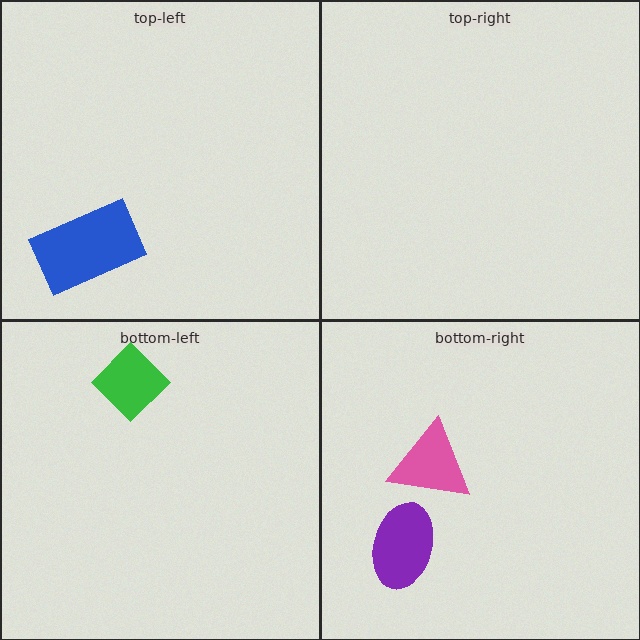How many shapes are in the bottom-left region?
1.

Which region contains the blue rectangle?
The top-left region.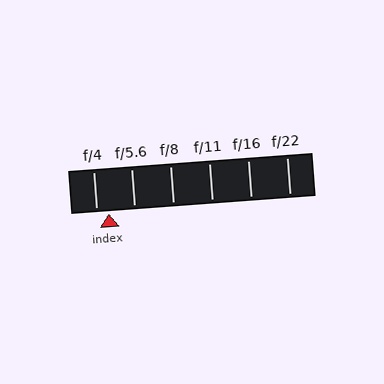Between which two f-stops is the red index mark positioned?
The index mark is between f/4 and f/5.6.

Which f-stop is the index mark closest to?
The index mark is closest to f/4.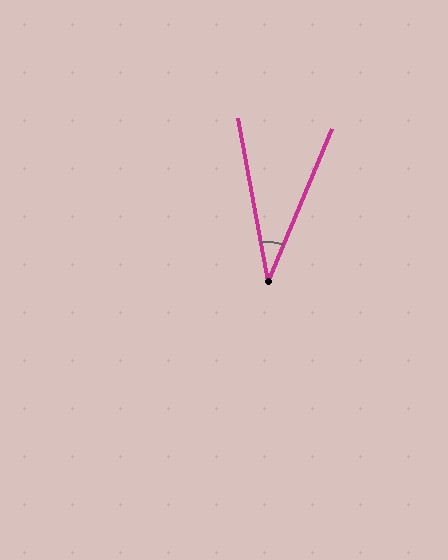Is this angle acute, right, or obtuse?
It is acute.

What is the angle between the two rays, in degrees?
Approximately 33 degrees.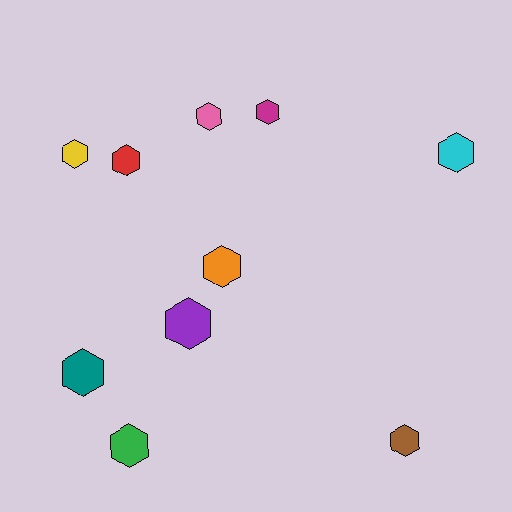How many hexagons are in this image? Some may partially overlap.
There are 10 hexagons.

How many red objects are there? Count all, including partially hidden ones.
There is 1 red object.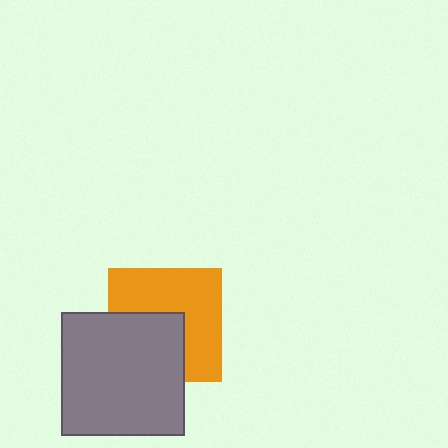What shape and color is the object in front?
The object in front is a gray square.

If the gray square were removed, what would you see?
You would see the complete orange square.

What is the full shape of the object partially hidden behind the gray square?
The partially hidden object is an orange square.